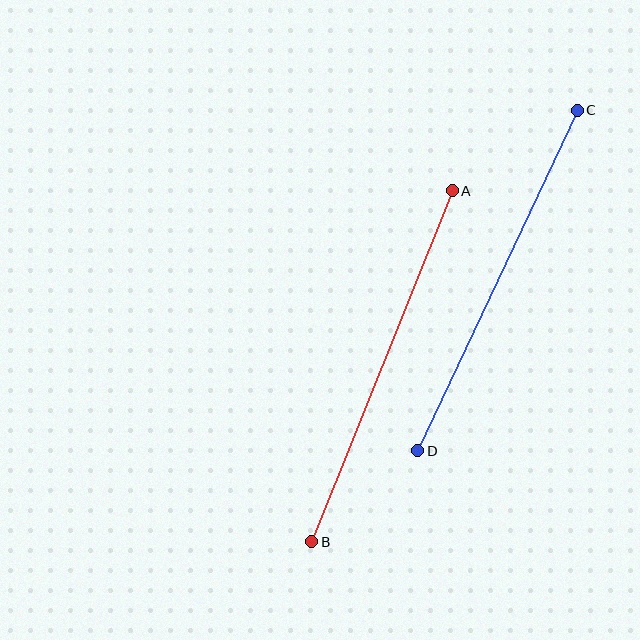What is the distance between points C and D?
The distance is approximately 376 pixels.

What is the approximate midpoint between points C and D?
The midpoint is at approximately (497, 280) pixels.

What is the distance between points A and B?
The distance is approximately 378 pixels.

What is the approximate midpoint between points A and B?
The midpoint is at approximately (382, 366) pixels.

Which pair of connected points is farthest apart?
Points A and B are farthest apart.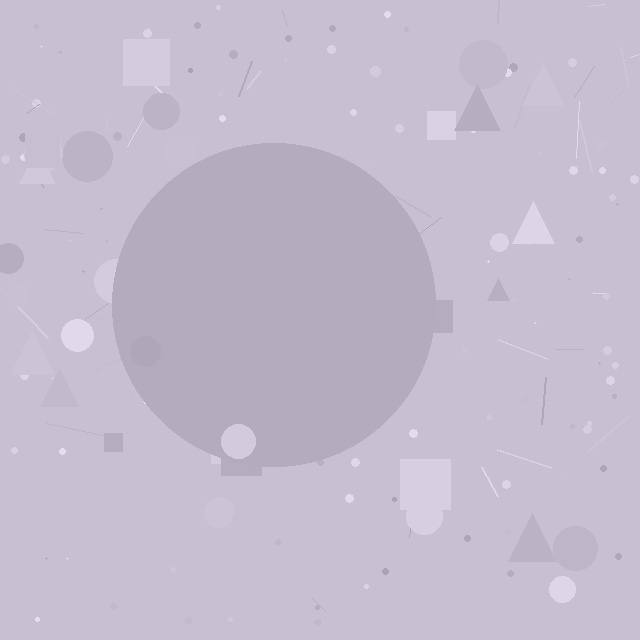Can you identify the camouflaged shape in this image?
The camouflaged shape is a circle.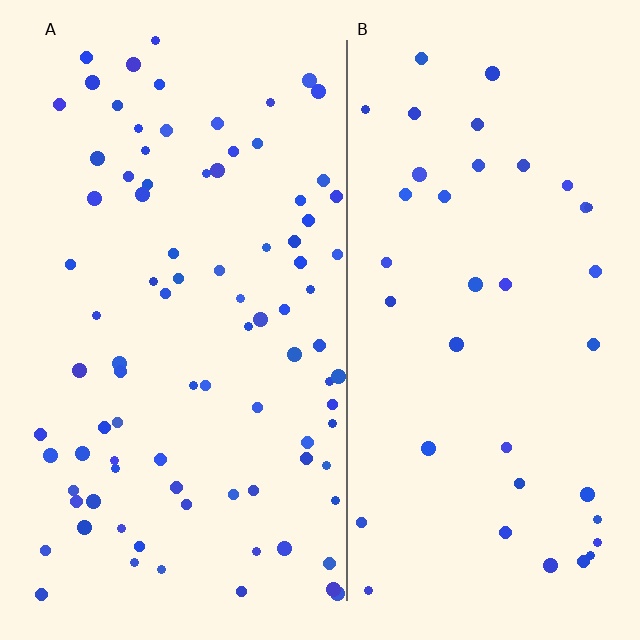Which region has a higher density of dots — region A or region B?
A (the left).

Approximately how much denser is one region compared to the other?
Approximately 2.2× — region A over region B.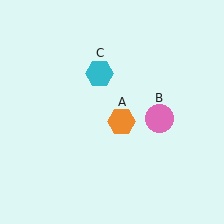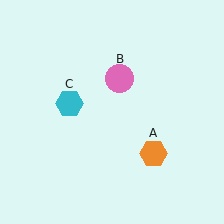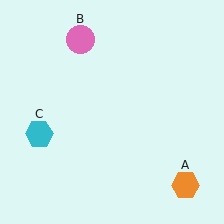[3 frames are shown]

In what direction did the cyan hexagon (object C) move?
The cyan hexagon (object C) moved down and to the left.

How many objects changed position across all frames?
3 objects changed position: orange hexagon (object A), pink circle (object B), cyan hexagon (object C).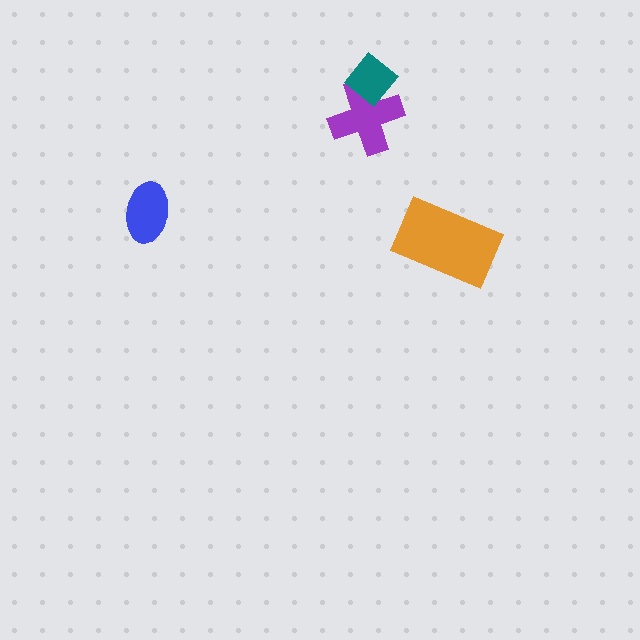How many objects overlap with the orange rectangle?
0 objects overlap with the orange rectangle.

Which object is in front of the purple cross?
The teal diamond is in front of the purple cross.